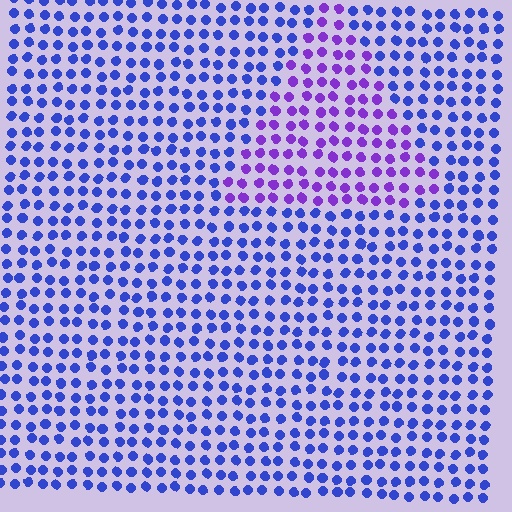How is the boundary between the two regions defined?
The boundary is defined purely by a slight shift in hue (about 40 degrees). Spacing, size, and orientation are identical on both sides.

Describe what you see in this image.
The image is filled with small blue elements in a uniform arrangement. A triangle-shaped region is visible where the elements are tinted to a slightly different hue, forming a subtle color boundary.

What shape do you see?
I see a triangle.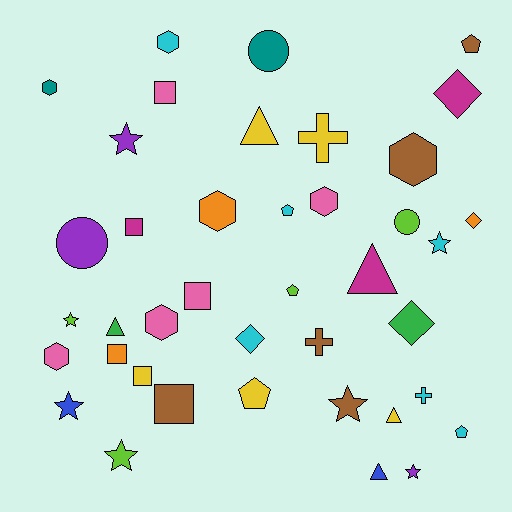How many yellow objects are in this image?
There are 5 yellow objects.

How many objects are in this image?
There are 40 objects.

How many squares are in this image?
There are 6 squares.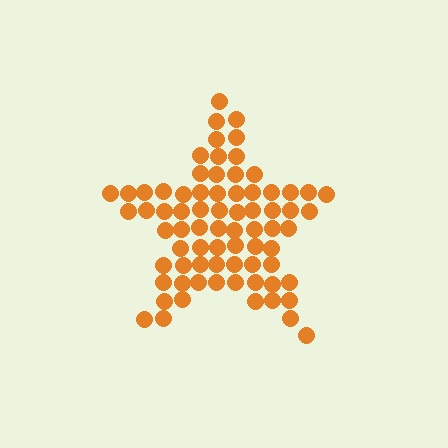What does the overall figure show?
The overall figure shows a star.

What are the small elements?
The small elements are circles.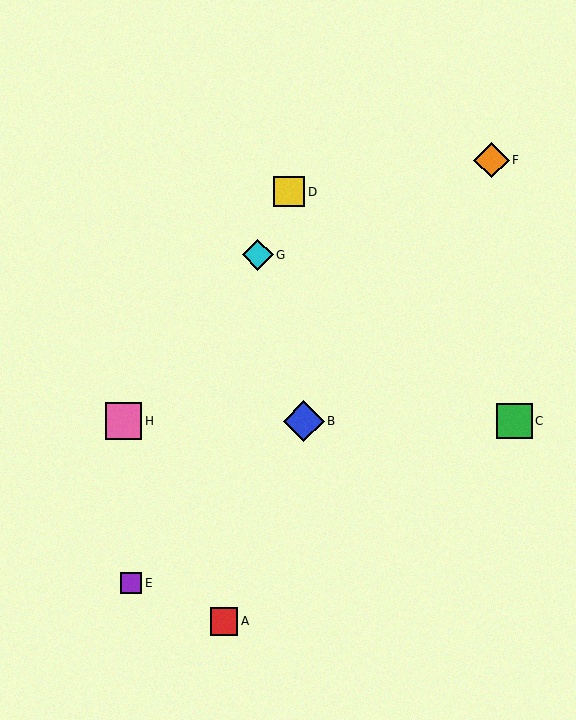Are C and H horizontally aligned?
Yes, both are at y≈421.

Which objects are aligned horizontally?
Objects B, C, H are aligned horizontally.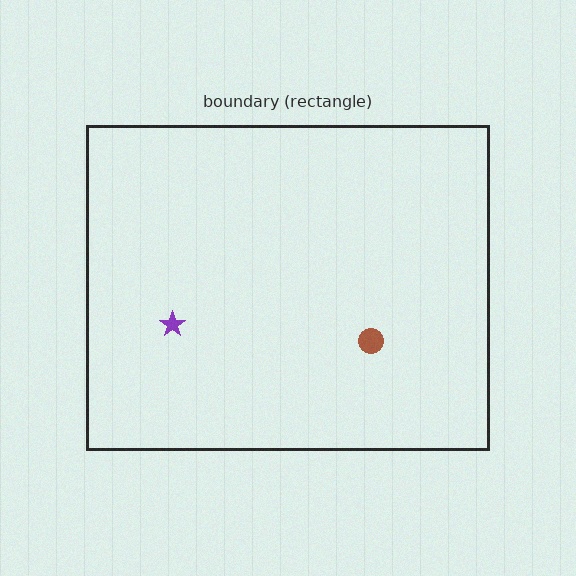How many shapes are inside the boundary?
2 inside, 0 outside.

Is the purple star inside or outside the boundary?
Inside.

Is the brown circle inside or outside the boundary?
Inside.